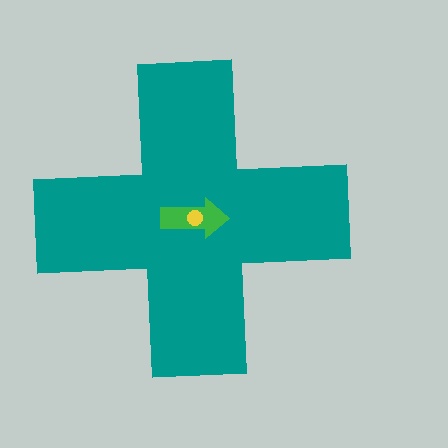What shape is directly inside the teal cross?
The green arrow.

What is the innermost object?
The yellow circle.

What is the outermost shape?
The teal cross.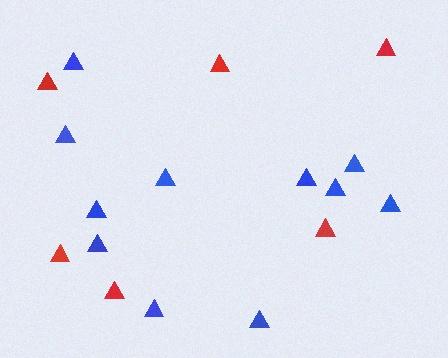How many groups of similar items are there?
There are 2 groups: one group of red triangles (6) and one group of blue triangles (11).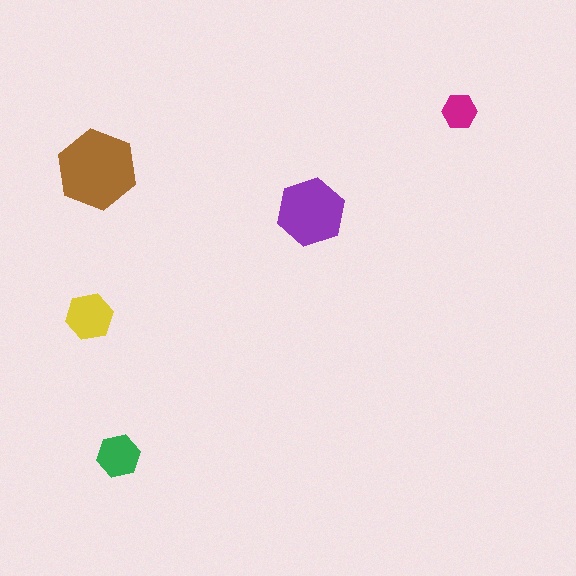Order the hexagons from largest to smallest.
the brown one, the purple one, the yellow one, the green one, the magenta one.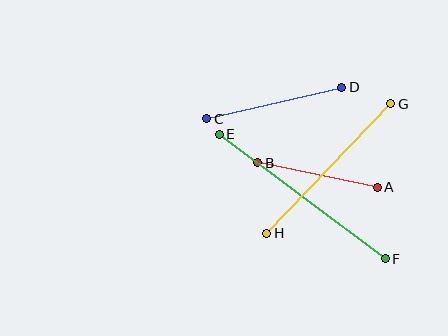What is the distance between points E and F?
The distance is approximately 207 pixels.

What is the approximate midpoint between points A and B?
The midpoint is at approximately (317, 175) pixels.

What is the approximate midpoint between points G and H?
The midpoint is at approximately (329, 168) pixels.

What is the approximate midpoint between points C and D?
The midpoint is at approximately (274, 103) pixels.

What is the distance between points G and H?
The distance is approximately 179 pixels.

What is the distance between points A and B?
The distance is approximately 122 pixels.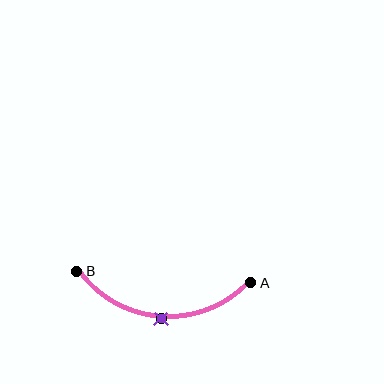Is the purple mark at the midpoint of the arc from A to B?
Yes. The purple mark lies on the arc at equal arc-length from both A and B — it is the arc midpoint.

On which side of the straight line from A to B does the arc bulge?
The arc bulges below the straight line connecting A and B.